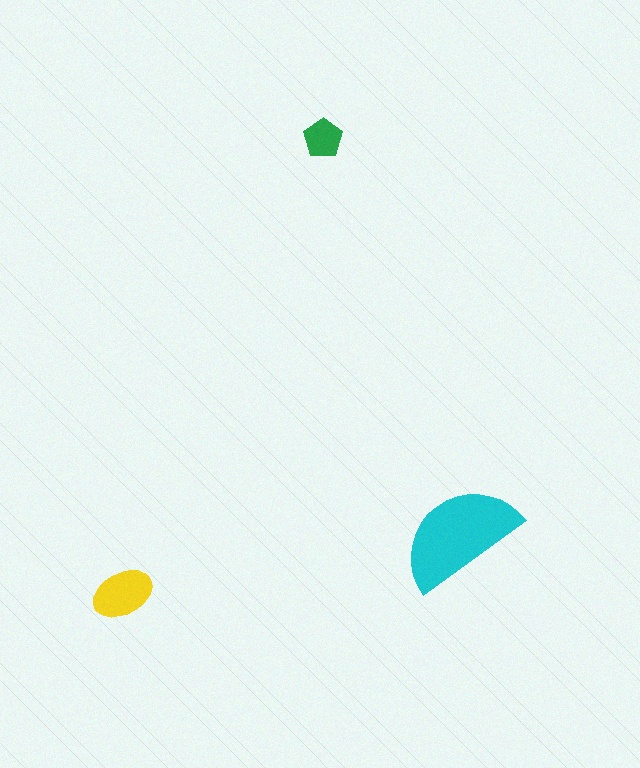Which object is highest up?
The green pentagon is topmost.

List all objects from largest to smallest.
The cyan semicircle, the yellow ellipse, the green pentagon.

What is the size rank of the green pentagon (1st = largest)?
3rd.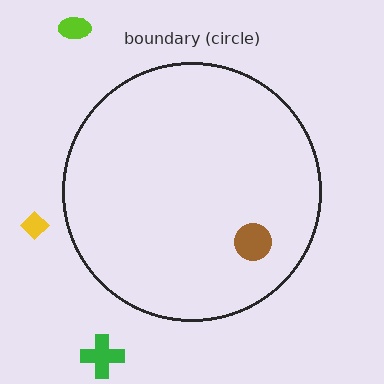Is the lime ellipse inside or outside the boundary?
Outside.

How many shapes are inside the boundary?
1 inside, 3 outside.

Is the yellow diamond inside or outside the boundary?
Outside.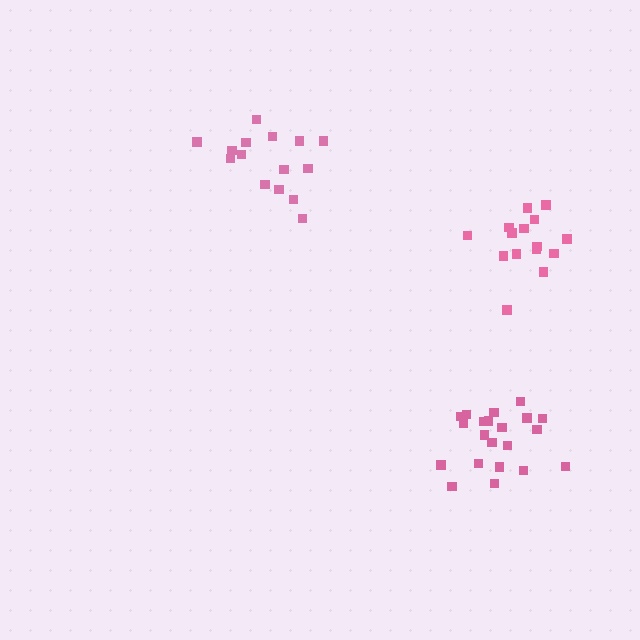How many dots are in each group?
Group 1: 15 dots, Group 2: 21 dots, Group 3: 15 dots (51 total).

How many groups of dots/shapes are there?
There are 3 groups.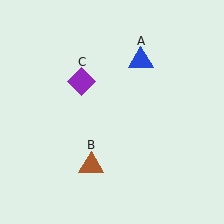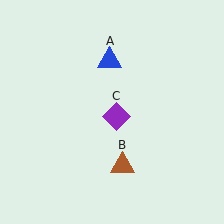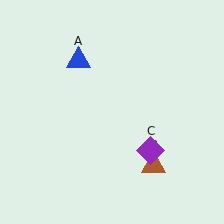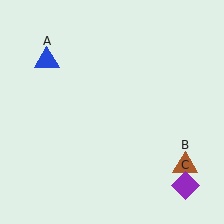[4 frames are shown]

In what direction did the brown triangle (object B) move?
The brown triangle (object B) moved right.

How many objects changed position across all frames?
3 objects changed position: blue triangle (object A), brown triangle (object B), purple diamond (object C).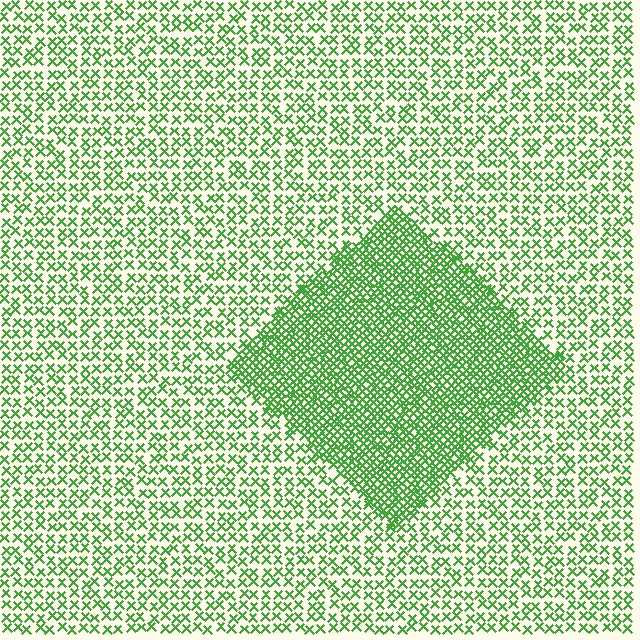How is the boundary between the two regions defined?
The boundary is defined by a change in element density (approximately 2.4x ratio). All elements are the same color, size, and shape.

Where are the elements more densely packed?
The elements are more densely packed inside the diamond boundary.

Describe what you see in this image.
The image contains small green elements arranged at two different densities. A diamond-shaped region is visible where the elements are more densely packed than the surrounding area.